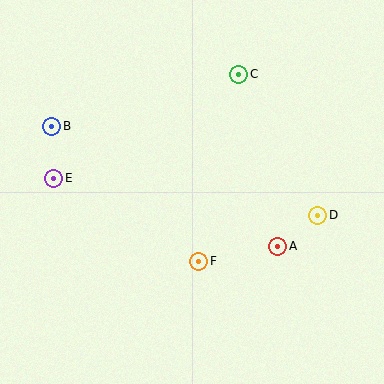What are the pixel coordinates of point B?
Point B is at (52, 126).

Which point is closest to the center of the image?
Point F at (199, 261) is closest to the center.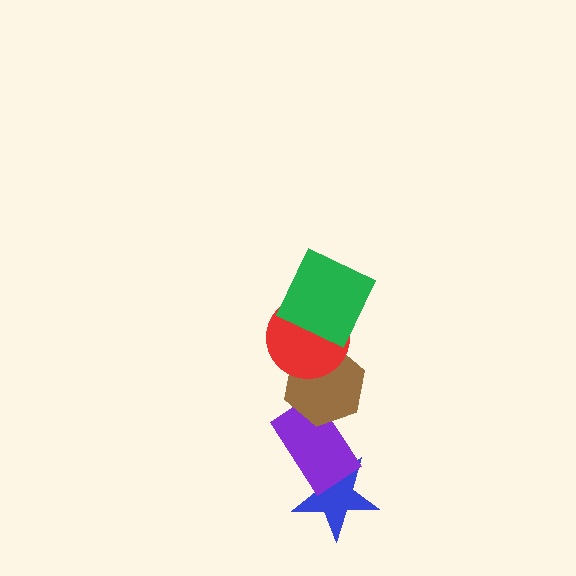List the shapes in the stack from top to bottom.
From top to bottom: the green square, the red circle, the brown hexagon, the purple rectangle, the blue star.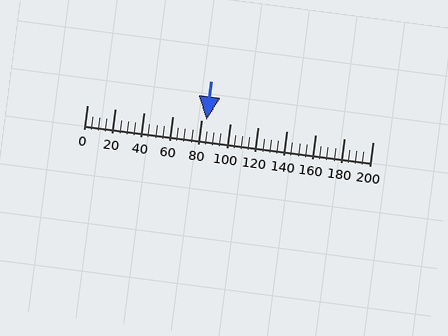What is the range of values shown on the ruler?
The ruler shows values from 0 to 200.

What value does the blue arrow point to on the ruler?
The blue arrow points to approximately 84.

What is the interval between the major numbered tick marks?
The major tick marks are spaced 20 units apart.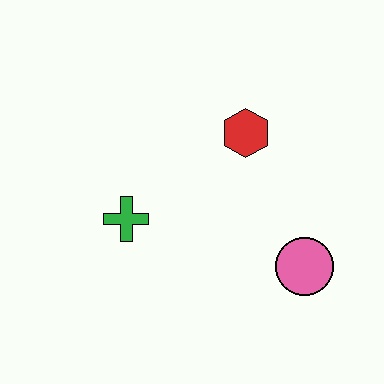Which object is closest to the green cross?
The red hexagon is closest to the green cross.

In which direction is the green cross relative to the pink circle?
The green cross is to the left of the pink circle.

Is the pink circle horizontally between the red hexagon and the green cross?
No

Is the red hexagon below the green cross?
No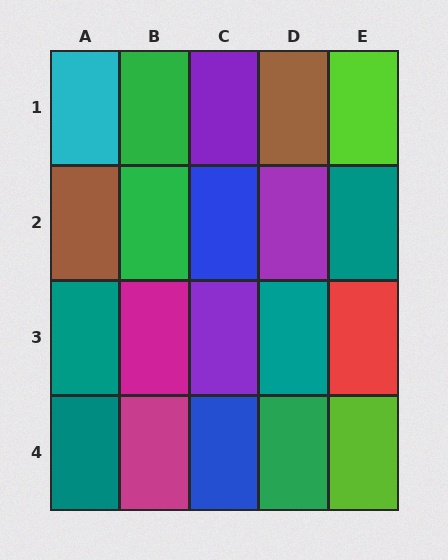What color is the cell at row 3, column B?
Magenta.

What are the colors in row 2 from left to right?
Brown, green, blue, purple, teal.